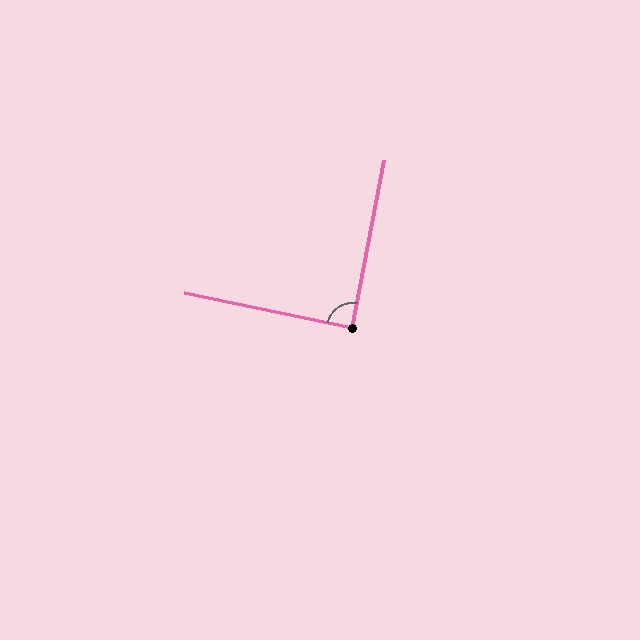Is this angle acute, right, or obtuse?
It is approximately a right angle.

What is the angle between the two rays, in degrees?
Approximately 89 degrees.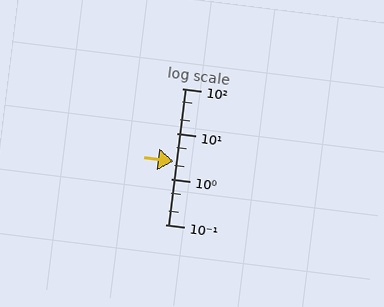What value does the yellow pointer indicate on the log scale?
The pointer indicates approximately 2.5.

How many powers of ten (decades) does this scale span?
The scale spans 3 decades, from 0.1 to 100.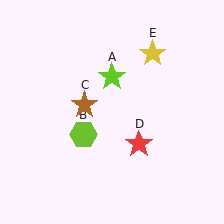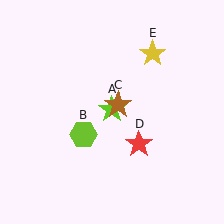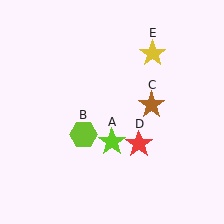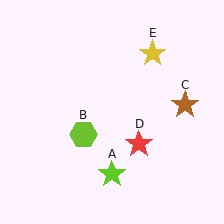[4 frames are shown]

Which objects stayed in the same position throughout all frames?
Lime hexagon (object B) and red star (object D) and yellow star (object E) remained stationary.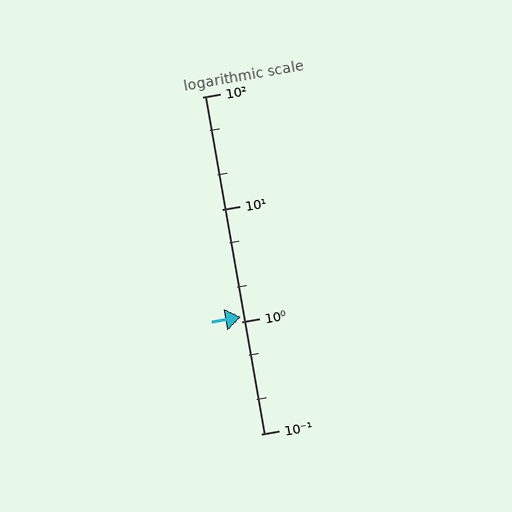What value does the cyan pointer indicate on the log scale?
The pointer indicates approximately 1.1.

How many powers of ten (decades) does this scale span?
The scale spans 3 decades, from 0.1 to 100.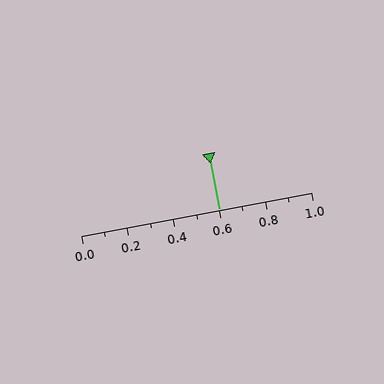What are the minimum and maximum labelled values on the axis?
The axis runs from 0.0 to 1.0.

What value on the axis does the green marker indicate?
The marker indicates approximately 0.6.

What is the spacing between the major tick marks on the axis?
The major ticks are spaced 0.2 apart.